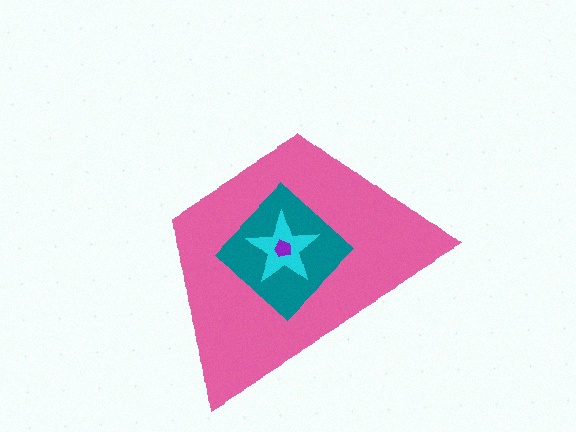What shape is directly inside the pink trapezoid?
The teal diamond.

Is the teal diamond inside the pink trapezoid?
Yes.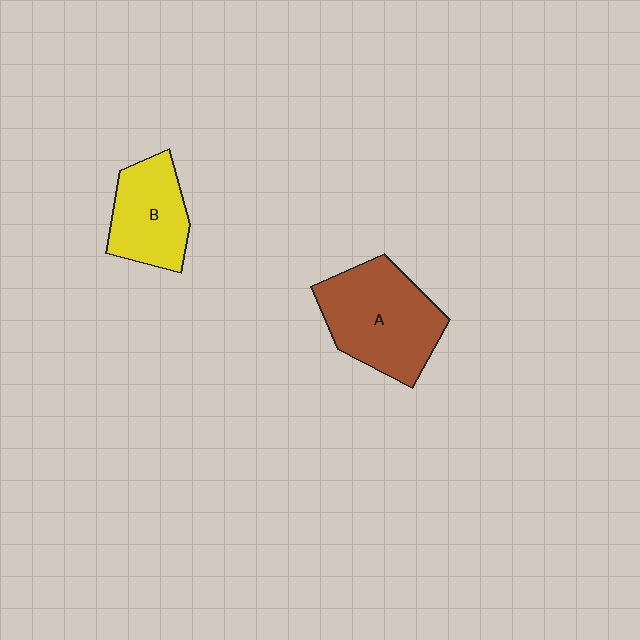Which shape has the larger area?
Shape A (brown).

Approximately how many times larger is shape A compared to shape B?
Approximately 1.4 times.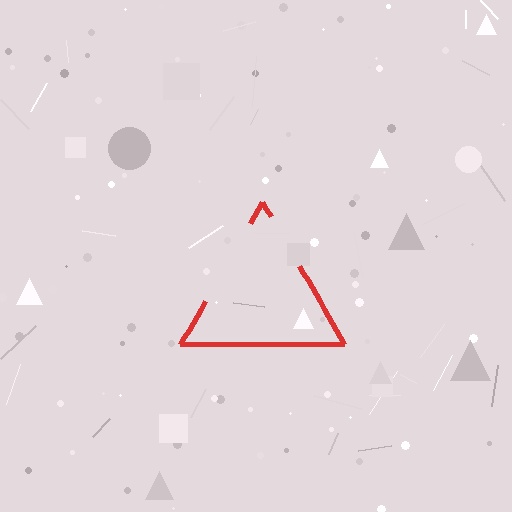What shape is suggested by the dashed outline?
The dashed outline suggests a triangle.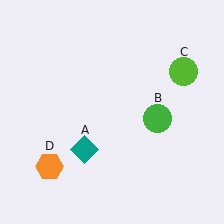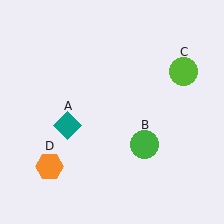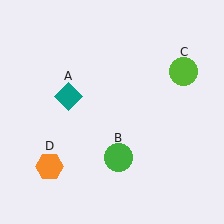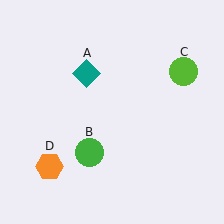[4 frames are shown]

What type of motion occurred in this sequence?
The teal diamond (object A), green circle (object B) rotated clockwise around the center of the scene.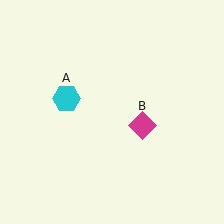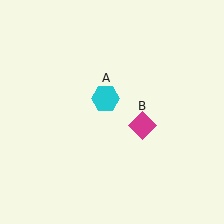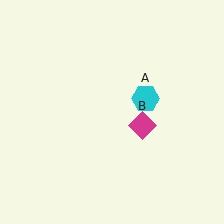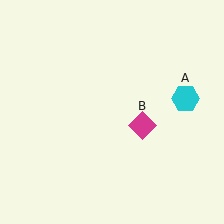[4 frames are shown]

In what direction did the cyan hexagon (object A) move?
The cyan hexagon (object A) moved right.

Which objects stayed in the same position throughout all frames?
Magenta diamond (object B) remained stationary.